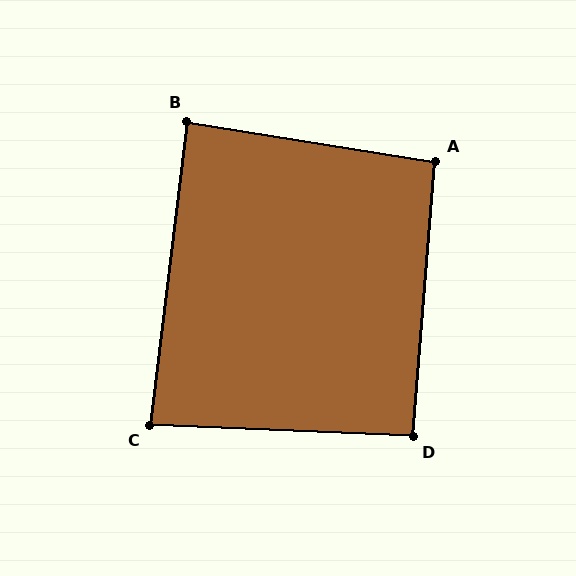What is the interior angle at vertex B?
Approximately 88 degrees (approximately right).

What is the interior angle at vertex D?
Approximately 92 degrees (approximately right).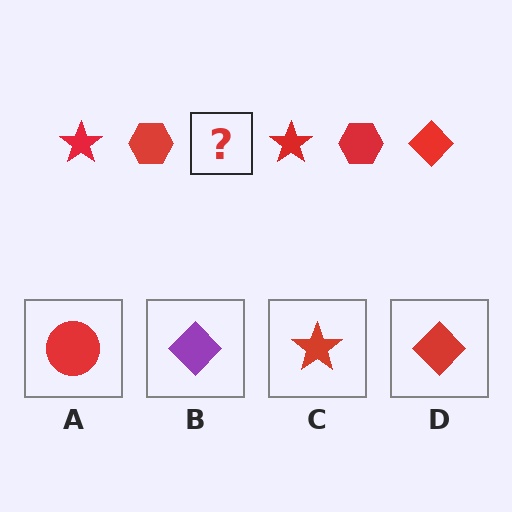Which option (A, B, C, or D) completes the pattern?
D.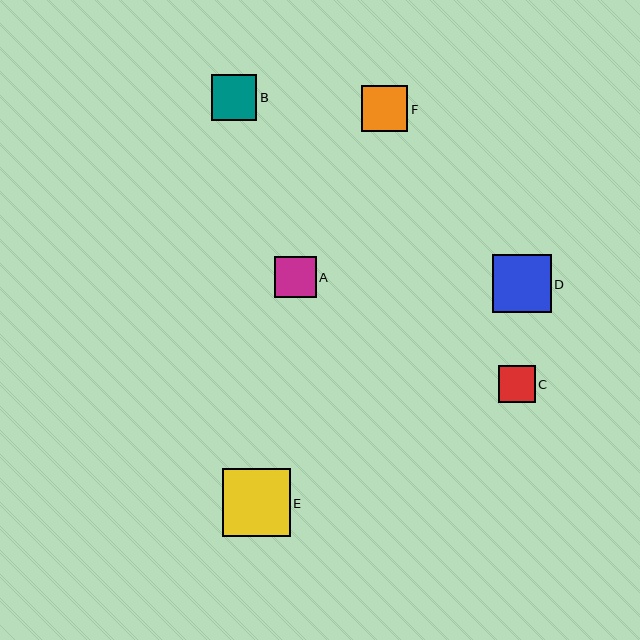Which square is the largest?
Square E is the largest with a size of approximately 68 pixels.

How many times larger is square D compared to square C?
Square D is approximately 1.6 times the size of square C.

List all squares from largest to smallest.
From largest to smallest: E, D, F, B, A, C.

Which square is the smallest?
Square C is the smallest with a size of approximately 36 pixels.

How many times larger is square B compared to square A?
Square B is approximately 1.1 times the size of square A.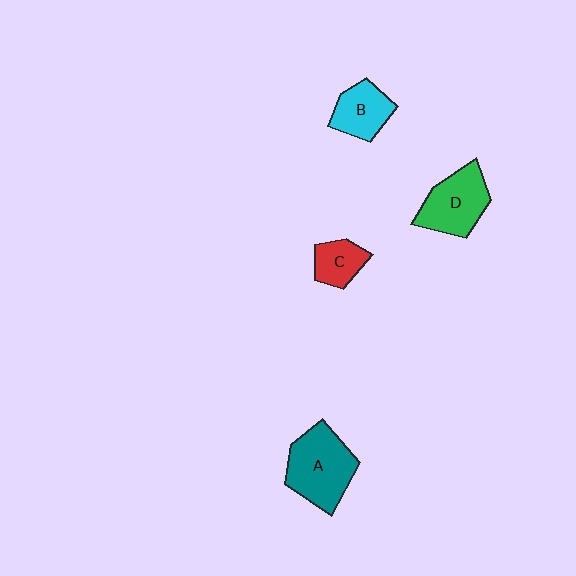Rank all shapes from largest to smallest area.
From largest to smallest: A (teal), D (green), B (cyan), C (red).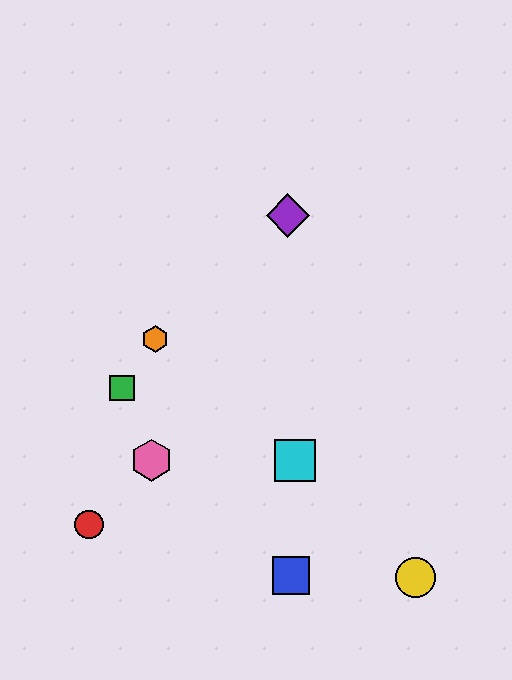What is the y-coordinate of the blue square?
The blue square is at y≈575.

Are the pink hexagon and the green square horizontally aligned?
No, the pink hexagon is at y≈460 and the green square is at y≈388.